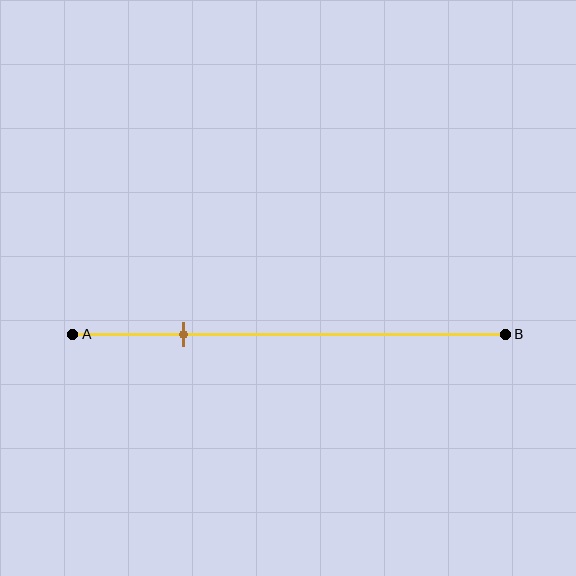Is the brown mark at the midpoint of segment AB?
No, the mark is at about 25% from A, not at the 50% midpoint.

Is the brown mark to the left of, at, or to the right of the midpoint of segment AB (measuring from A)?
The brown mark is to the left of the midpoint of segment AB.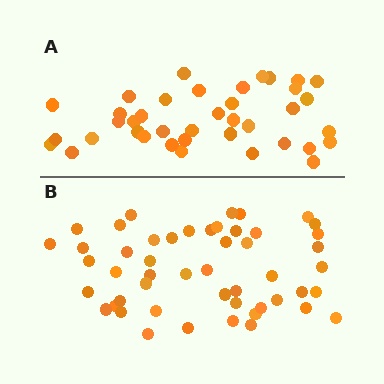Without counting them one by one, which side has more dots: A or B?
Region B (the bottom region) has more dots.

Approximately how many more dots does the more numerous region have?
Region B has roughly 12 or so more dots than region A.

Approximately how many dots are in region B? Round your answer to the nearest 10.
About 50 dots.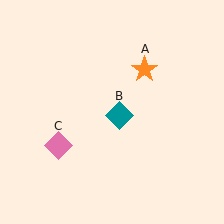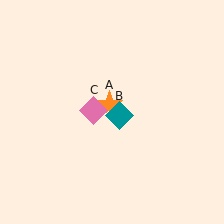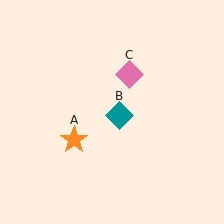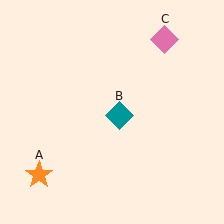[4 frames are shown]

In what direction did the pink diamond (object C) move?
The pink diamond (object C) moved up and to the right.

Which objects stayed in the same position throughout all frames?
Teal diamond (object B) remained stationary.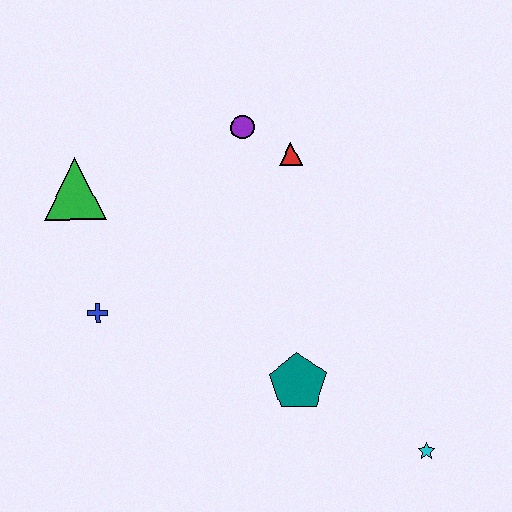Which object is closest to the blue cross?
The green triangle is closest to the blue cross.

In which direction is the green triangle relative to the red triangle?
The green triangle is to the left of the red triangle.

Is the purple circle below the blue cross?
No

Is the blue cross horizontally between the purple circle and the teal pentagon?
No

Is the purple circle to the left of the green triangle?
No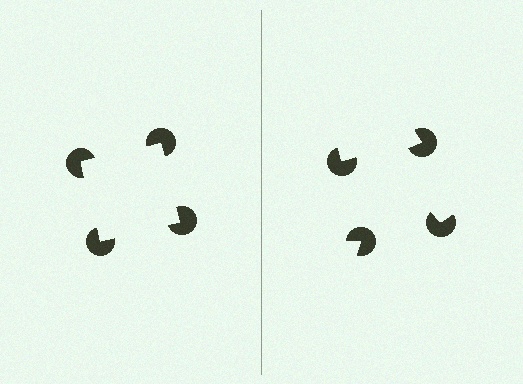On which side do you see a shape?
An illusory square appears on the left side. On the right side the wedge cuts are rotated, so no coherent shape forms.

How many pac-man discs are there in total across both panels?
8 — 4 on each side.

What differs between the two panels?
The pac-man discs are positioned identically on both sides; only the wedge orientations differ. On the left they align to a square; on the right they are misaligned.